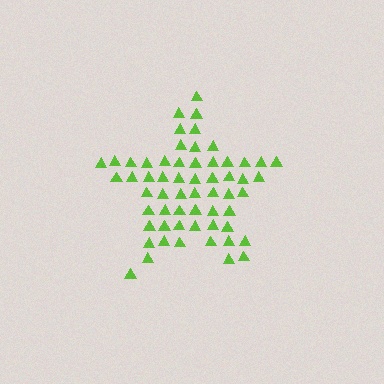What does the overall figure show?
The overall figure shows a star.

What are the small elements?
The small elements are triangles.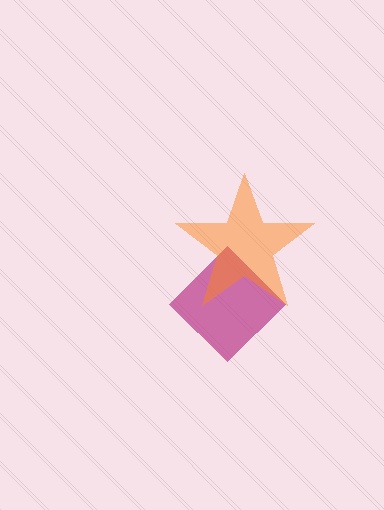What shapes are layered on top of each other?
The layered shapes are: a magenta diamond, an orange star.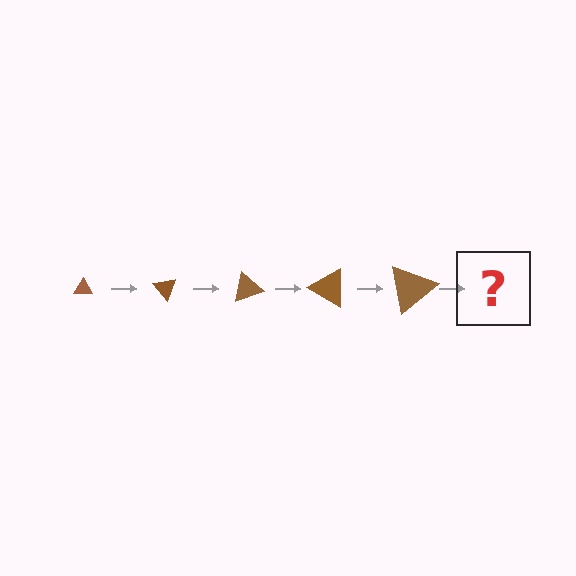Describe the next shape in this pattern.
It should be a triangle, larger than the previous one and rotated 250 degrees from the start.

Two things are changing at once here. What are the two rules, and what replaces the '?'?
The two rules are that the triangle grows larger each step and it rotates 50 degrees each step. The '?' should be a triangle, larger than the previous one and rotated 250 degrees from the start.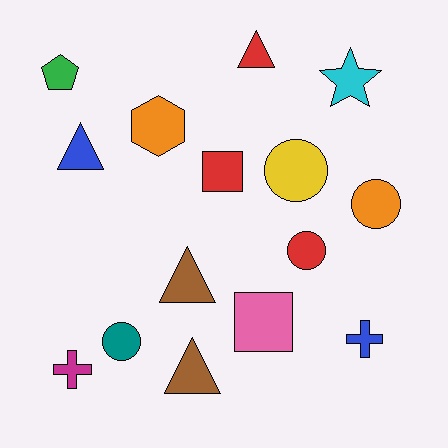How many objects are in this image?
There are 15 objects.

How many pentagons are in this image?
There is 1 pentagon.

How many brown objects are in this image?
There are 2 brown objects.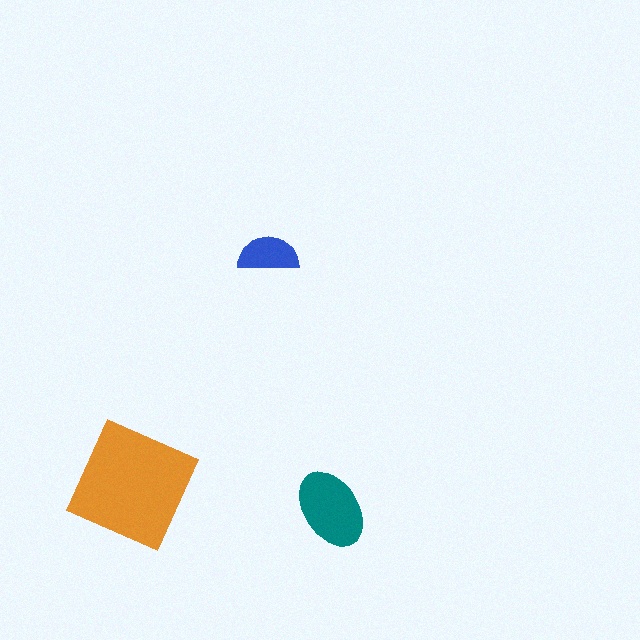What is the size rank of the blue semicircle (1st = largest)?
3rd.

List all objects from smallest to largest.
The blue semicircle, the teal ellipse, the orange square.